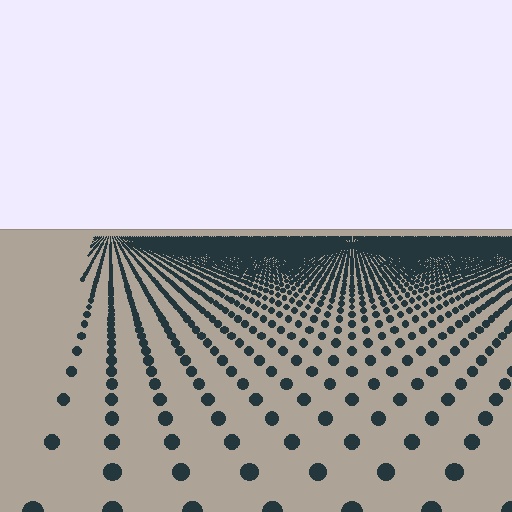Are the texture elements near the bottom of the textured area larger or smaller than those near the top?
Larger. Near the bottom, elements are closer to the viewer and appear at a bigger on-screen size.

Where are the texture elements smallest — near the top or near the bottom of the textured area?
Near the top.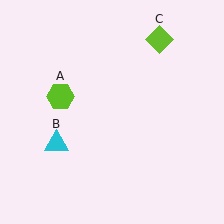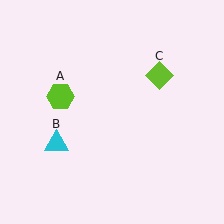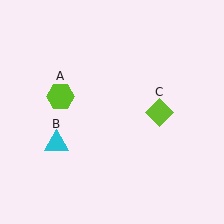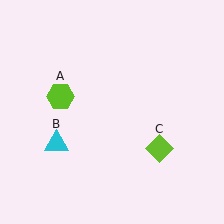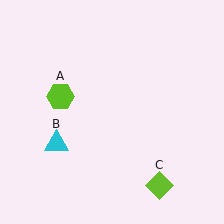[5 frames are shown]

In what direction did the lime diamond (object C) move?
The lime diamond (object C) moved down.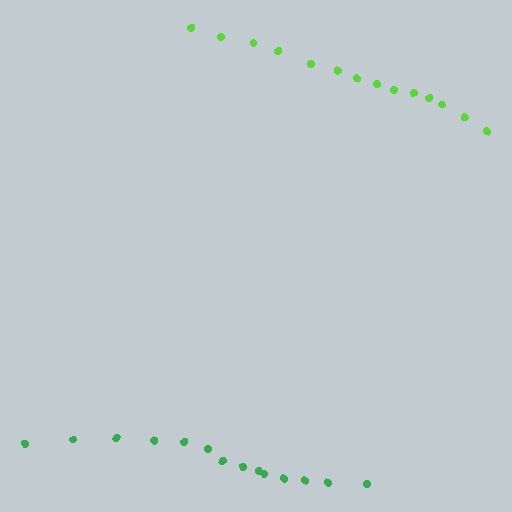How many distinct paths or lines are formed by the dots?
There are 2 distinct paths.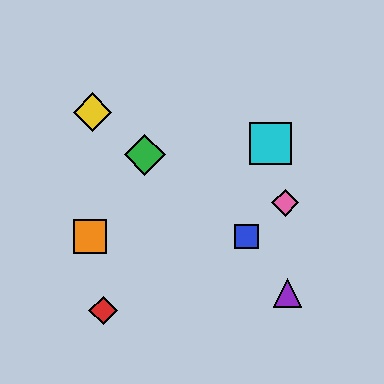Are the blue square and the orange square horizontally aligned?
Yes, both are at y≈237.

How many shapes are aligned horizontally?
2 shapes (the blue square, the orange square) are aligned horizontally.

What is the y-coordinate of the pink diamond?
The pink diamond is at y≈203.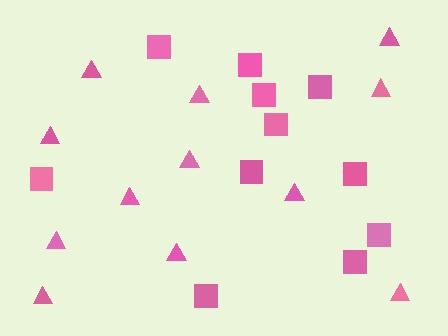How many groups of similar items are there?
There are 2 groups: one group of squares (11) and one group of triangles (12).